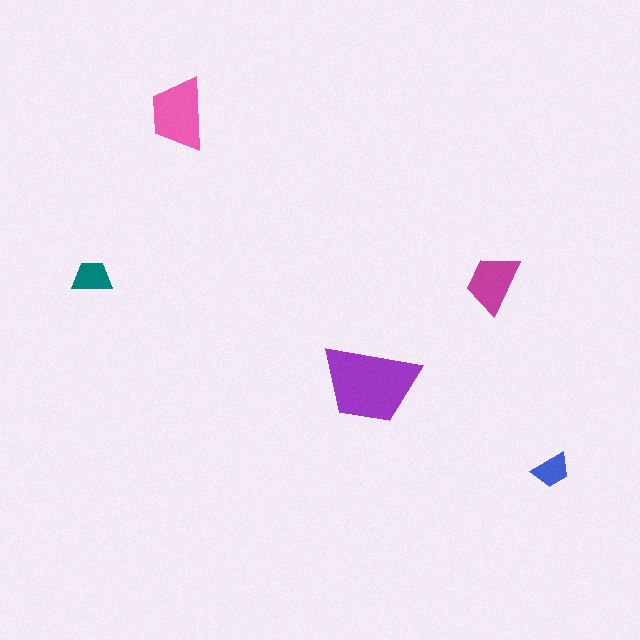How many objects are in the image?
There are 5 objects in the image.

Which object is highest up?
The pink trapezoid is topmost.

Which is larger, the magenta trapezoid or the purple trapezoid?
The purple one.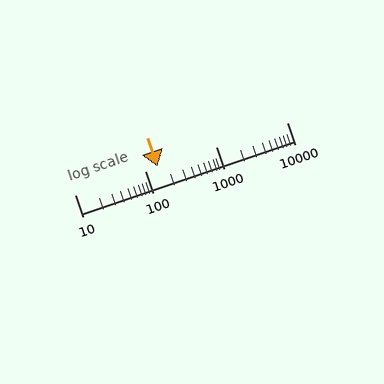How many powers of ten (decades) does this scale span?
The scale spans 3 decades, from 10 to 10000.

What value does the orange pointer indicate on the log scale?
The pointer indicates approximately 150.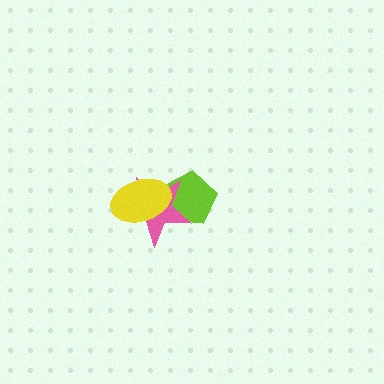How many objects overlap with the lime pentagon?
2 objects overlap with the lime pentagon.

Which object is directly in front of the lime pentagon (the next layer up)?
The pink star is directly in front of the lime pentagon.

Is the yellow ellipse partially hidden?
No, no other shape covers it.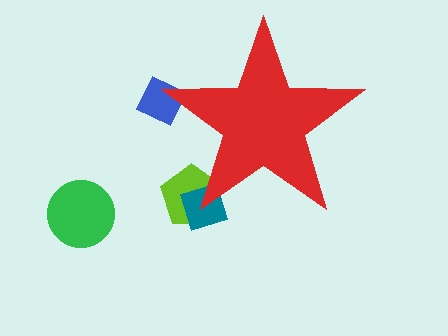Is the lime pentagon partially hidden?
Yes, the lime pentagon is partially hidden behind the red star.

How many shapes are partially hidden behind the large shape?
3 shapes are partially hidden.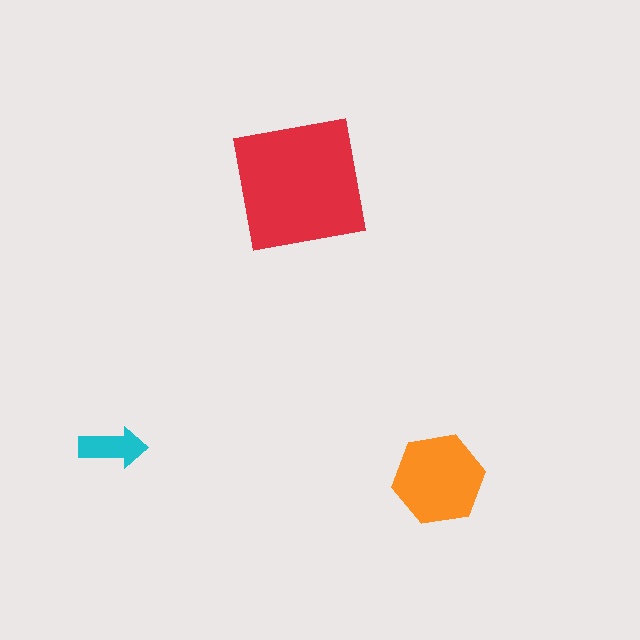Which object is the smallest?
The cyan arrow.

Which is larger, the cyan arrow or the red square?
The red square.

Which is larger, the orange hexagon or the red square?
The red square.